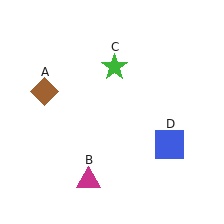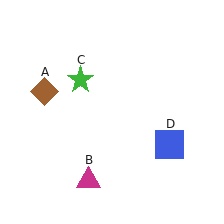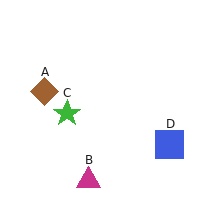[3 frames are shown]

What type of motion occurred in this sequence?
The green star (object C) rotated counterclockwise around the center of the scene.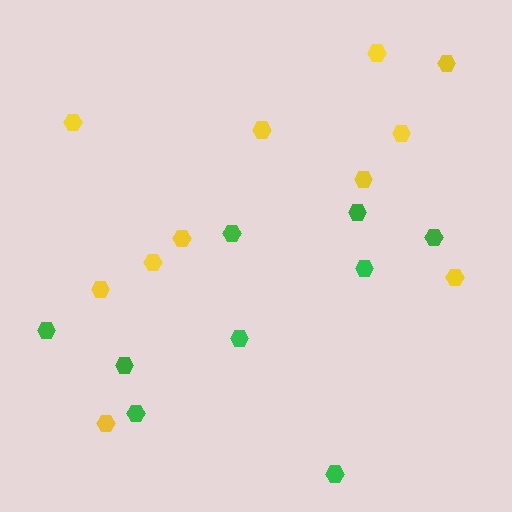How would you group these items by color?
There are 2 groups: one group of yellow hexagons (11) and one group of green hexagons (9).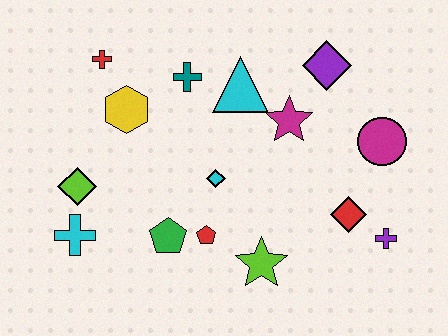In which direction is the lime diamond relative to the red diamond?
The lime diamond is to the left of the red diamond.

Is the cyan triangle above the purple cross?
Yes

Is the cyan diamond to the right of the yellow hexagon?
Yes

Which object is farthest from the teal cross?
The purple cross is farthest from the teal cross.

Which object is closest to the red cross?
The yellow hexagon is closest to the red cross.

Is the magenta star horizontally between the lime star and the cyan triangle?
No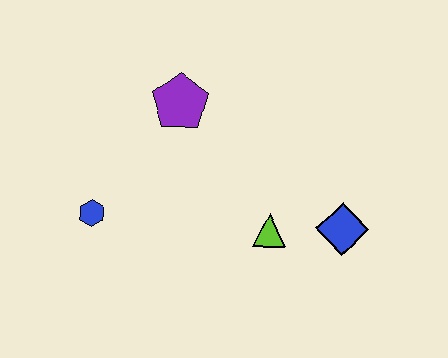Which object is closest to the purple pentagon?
The blue hexagon is closest to the purple pentagon.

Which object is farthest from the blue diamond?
The blue hexagon is farthest from the blue diamond.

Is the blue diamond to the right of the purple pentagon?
Yes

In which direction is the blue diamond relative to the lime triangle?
The blue diamond is to the right of the lime triangle.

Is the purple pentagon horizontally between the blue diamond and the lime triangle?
No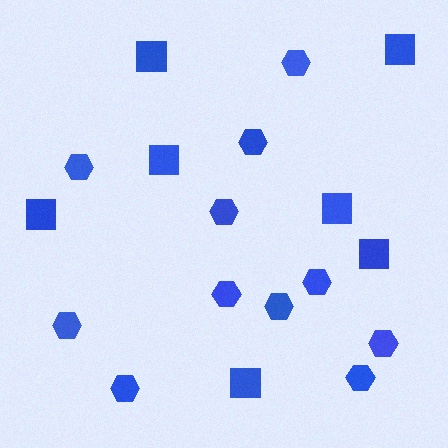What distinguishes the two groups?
There are 2 groups: one group of squares (7) and one group of hexagons (11).